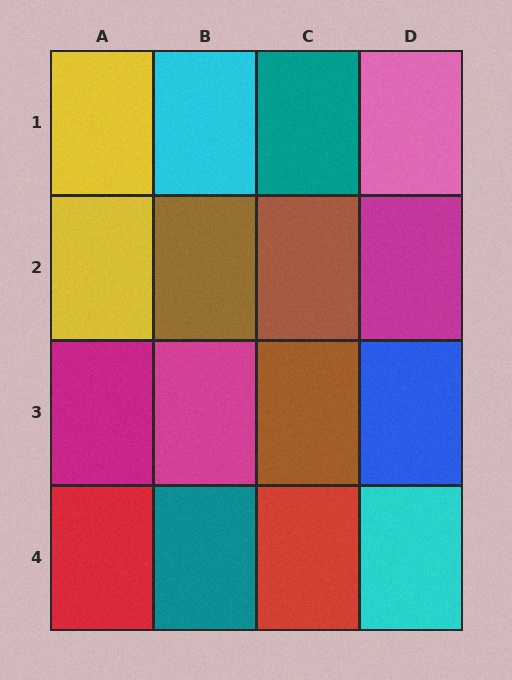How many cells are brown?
3 cells are brown.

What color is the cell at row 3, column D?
Blue.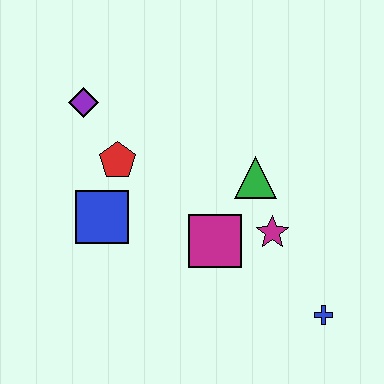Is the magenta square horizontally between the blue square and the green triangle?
Yes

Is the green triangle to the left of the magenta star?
Yes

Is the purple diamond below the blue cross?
No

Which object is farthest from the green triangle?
The purple diamond is farthest from the green triangle.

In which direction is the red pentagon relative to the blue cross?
The red pentagon is to the left of the blue cross.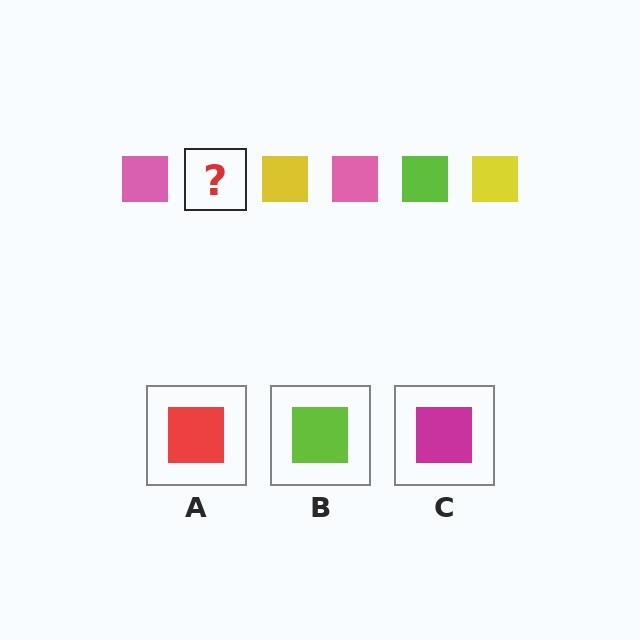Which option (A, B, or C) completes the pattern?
B.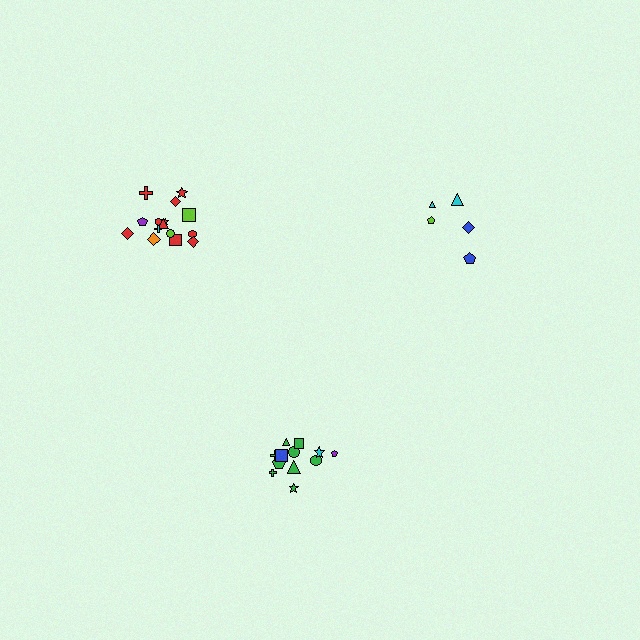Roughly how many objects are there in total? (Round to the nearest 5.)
Roughly 30 objects in total.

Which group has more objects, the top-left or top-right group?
The top-left group.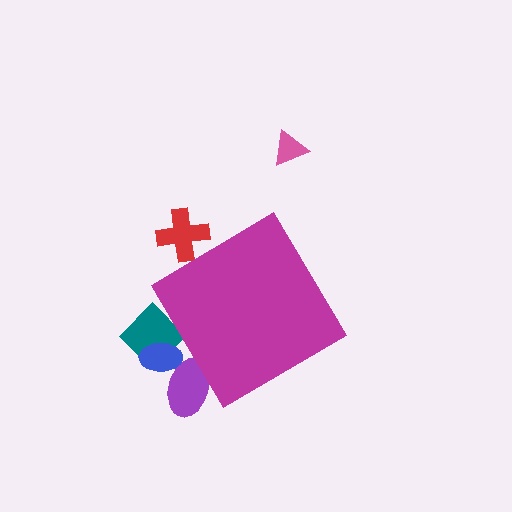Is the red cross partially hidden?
Yes, the red cross is partially hidden behind the magenta diamond.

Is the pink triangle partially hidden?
No, the pink triangle is fully visible.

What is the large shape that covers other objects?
A magenta diamond.